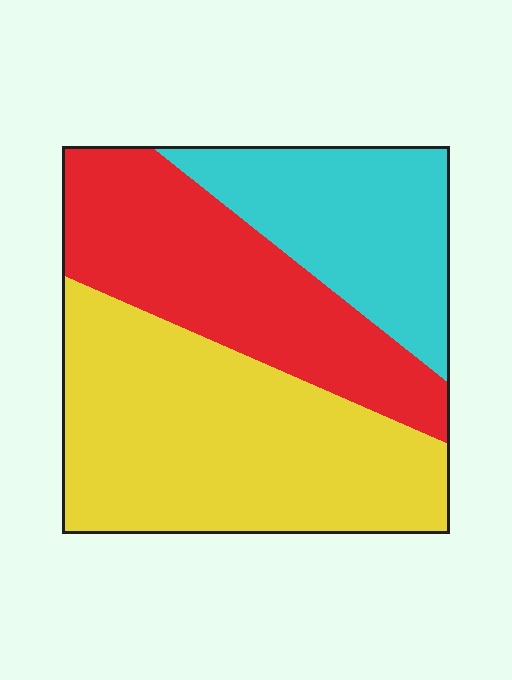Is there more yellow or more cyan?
Yellow.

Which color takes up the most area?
Yellow, at roughly 45%.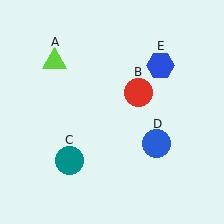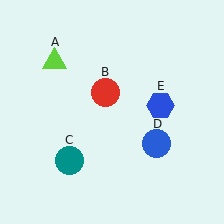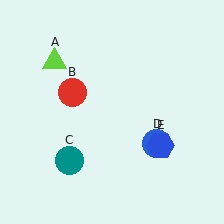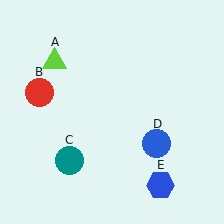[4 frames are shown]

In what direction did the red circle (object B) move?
The red circle (object B) moved left.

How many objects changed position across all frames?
2 objects changed position: red circle (object B), blue hexagon (object E).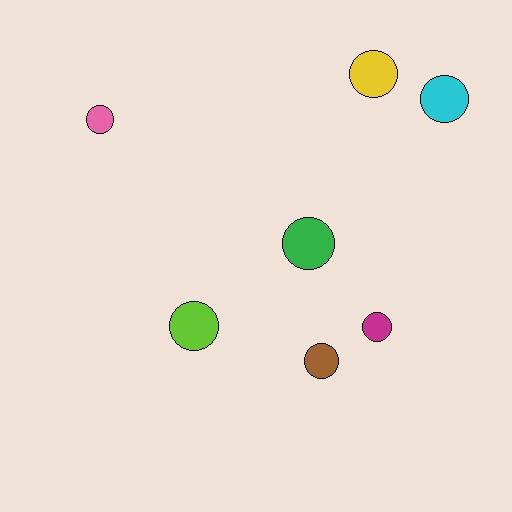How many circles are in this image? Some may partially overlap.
There are 7 circles.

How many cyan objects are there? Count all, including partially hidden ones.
There is 1 cyan object.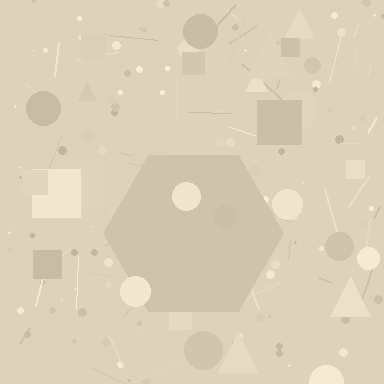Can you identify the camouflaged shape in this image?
The camouflaged shape is a hexagon.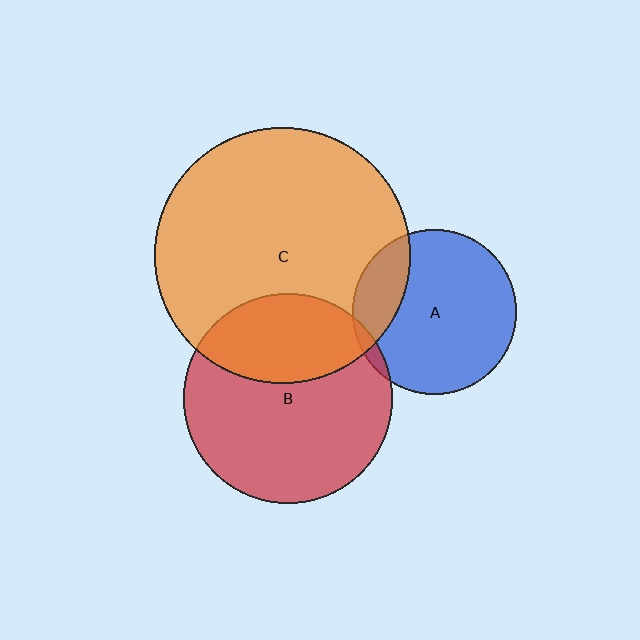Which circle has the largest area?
Circle C (orange).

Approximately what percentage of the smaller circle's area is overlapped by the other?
Approximately 20%.